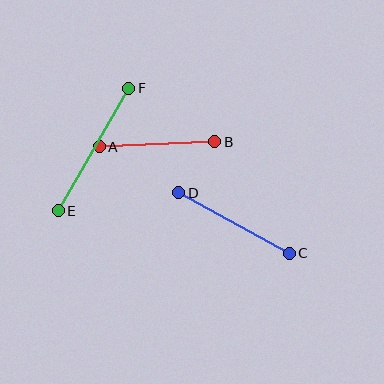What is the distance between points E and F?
The distance is approximately 141 pixels.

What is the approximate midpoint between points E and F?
The midpoint is at approximately (94, 149) pixels.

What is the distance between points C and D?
The distance is approximately 126 pixels.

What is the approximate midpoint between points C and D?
The midpoint is at approximately (234, 223) pixels.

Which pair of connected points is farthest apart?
Points E and F are farthest apart.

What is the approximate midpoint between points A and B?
The midpoint is at approximately (157, 144) pixels.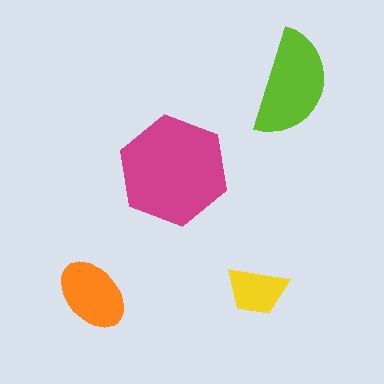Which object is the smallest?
The yellow trapezoid.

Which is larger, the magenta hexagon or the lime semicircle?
The magenta hexagon.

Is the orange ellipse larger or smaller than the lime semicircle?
Smaller.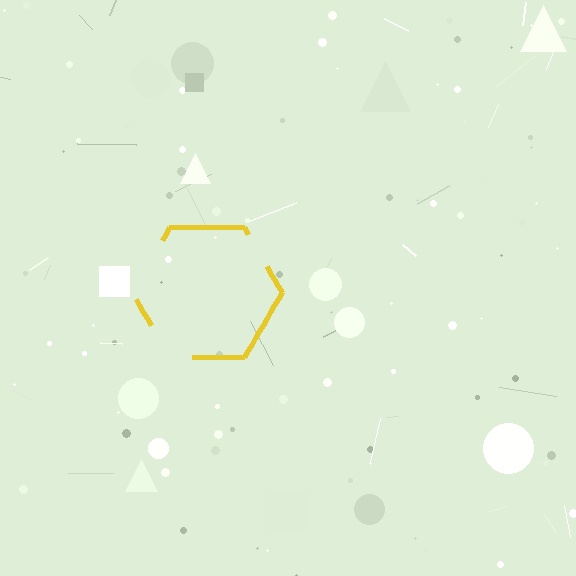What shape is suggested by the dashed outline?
The dashed outline suggests a hexagon.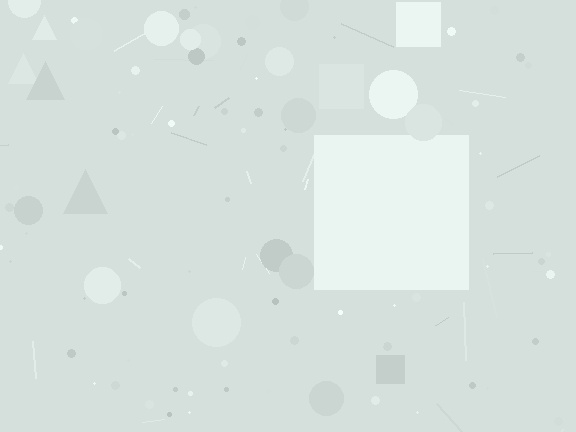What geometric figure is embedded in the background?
A square is embedded in the background.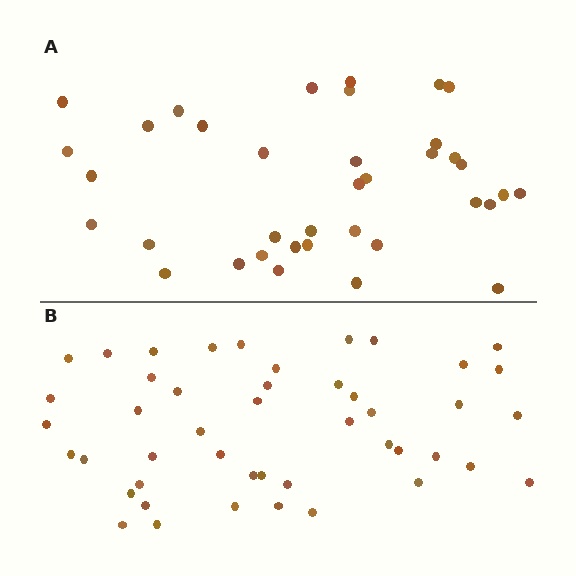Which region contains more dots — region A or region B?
Region B (the bottom region) has more dots.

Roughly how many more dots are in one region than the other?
Region B has roughly 8 or so more dots than region A.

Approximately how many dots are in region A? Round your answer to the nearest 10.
About 40 dots. (The exact count is 37, which rounds to 40.)